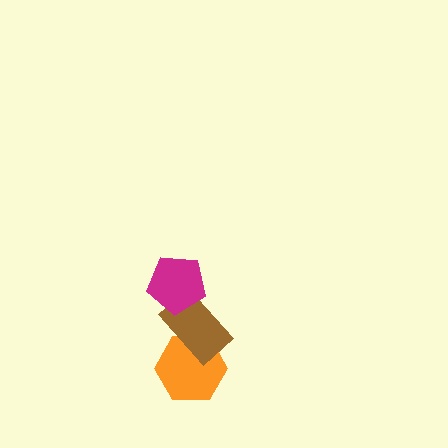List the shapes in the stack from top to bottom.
From top to bottom: the magenta pentagon, the brown rectangle, the orange hexagon.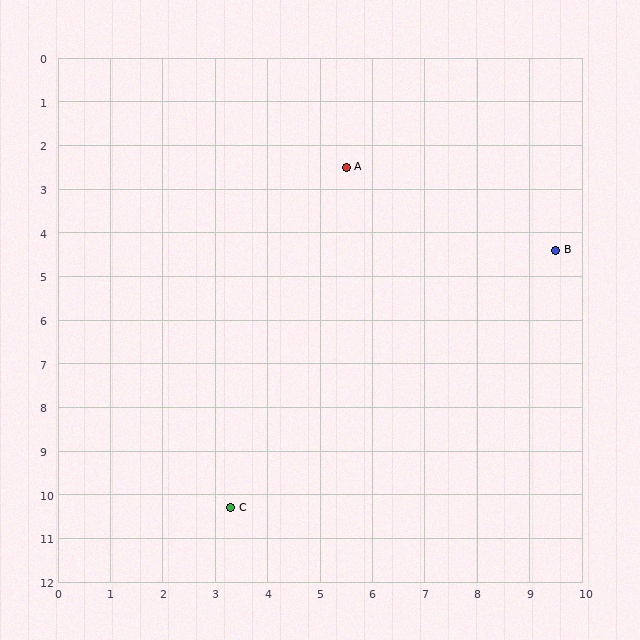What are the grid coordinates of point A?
Point A is at approximately (5.5, 2.5).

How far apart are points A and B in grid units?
Points A and B are about 4.4 grid units apart.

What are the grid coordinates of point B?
Point B is at approximately (9.5, 4.4).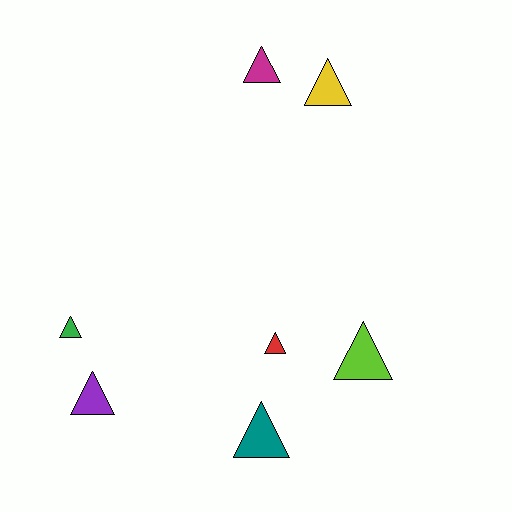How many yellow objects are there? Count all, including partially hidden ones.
There is 1 yellow object.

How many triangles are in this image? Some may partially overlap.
There are 7 triangles.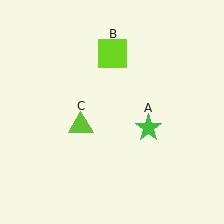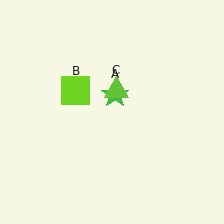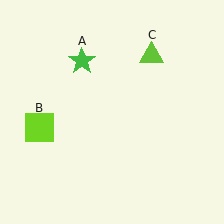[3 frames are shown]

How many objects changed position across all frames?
3 objects changed position: green star (object A), lime square (object B), lime triangle (object C).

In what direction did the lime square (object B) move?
The lime square (object B) moved down and to the left.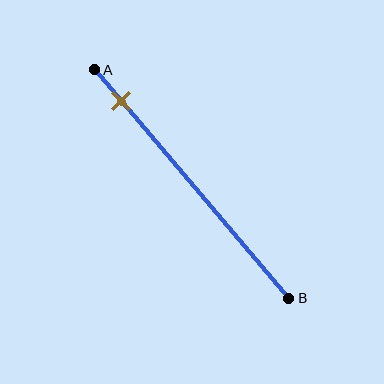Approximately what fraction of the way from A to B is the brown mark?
The brown mark is approximately 15% of the way from A to B.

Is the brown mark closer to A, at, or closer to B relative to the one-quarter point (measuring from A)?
The brown mark is closer to point A than the one-quarter point of segment AB.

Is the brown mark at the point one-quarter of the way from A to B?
No, the mark is at about 15% from A, not at the 25% one-quarter point.